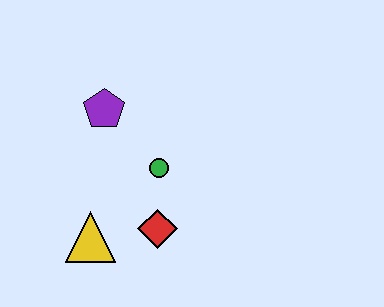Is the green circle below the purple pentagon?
Yes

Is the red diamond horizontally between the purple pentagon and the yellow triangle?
No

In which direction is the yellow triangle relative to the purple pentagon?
The yellow triangle is below the purple pentagon.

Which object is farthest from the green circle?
The yellow triangle is farthest from the green circle.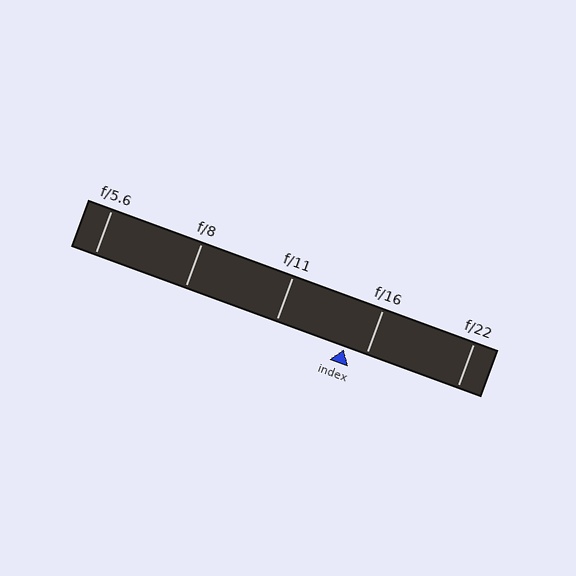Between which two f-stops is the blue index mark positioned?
The index mark is between f/11 and f/16.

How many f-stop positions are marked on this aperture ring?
There are 5 f-stop positions marked.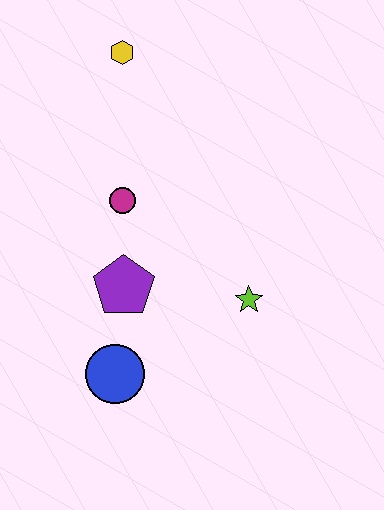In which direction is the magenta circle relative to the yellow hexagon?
The magenta circle is below the yellow hexagon.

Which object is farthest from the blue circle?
The yellow hexagon is farthest from the blue circle.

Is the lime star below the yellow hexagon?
Yes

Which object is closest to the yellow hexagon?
The magenta circle is closest to the yellow hexagon.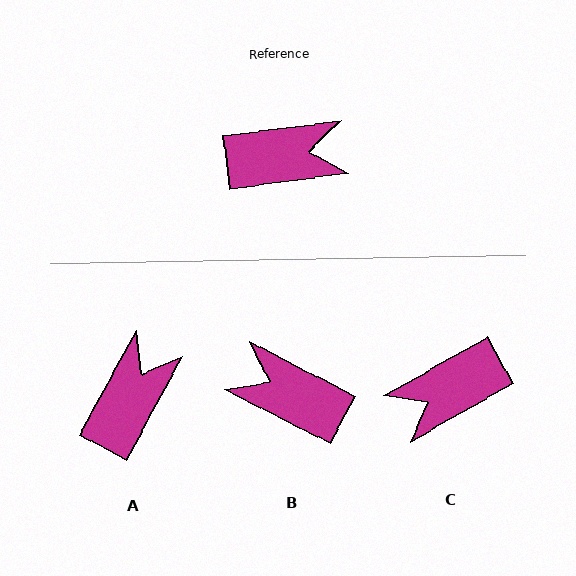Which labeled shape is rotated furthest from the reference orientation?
C, about 158 degrees away.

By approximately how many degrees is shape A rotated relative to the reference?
Approximately 54 degrees counter-clockwise.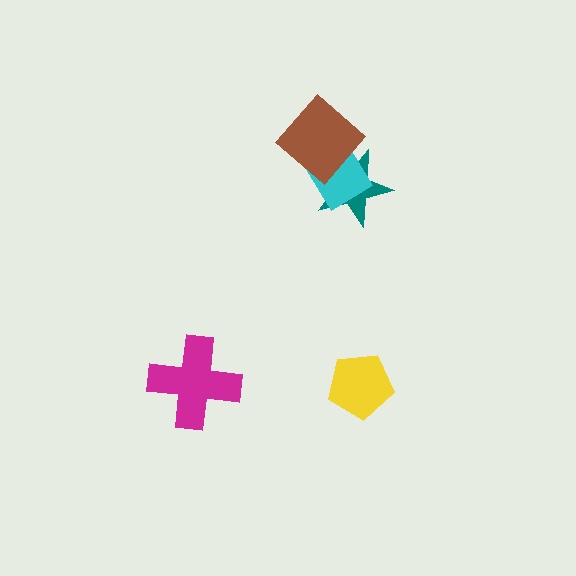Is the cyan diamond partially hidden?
Yes, it is partially covered by another shape.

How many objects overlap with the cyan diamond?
2 objects overlap with the cyan diamond.